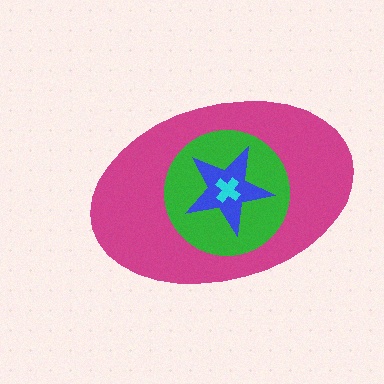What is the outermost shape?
The magenta ellipse.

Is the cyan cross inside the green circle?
Yes.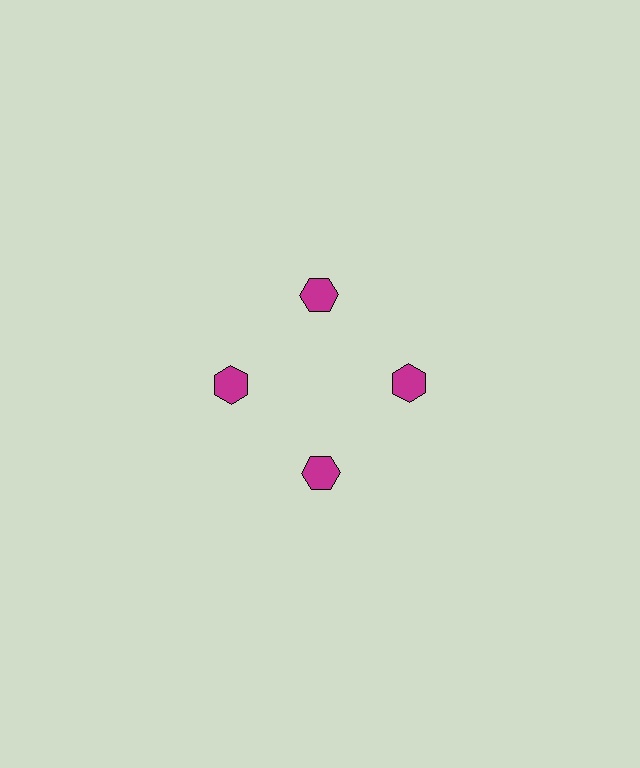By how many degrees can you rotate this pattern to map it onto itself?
The pattern maps onto itself every 90 degrees of rotation.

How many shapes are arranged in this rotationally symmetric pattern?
There are 4 shapes, arranged in 4 groups of 1.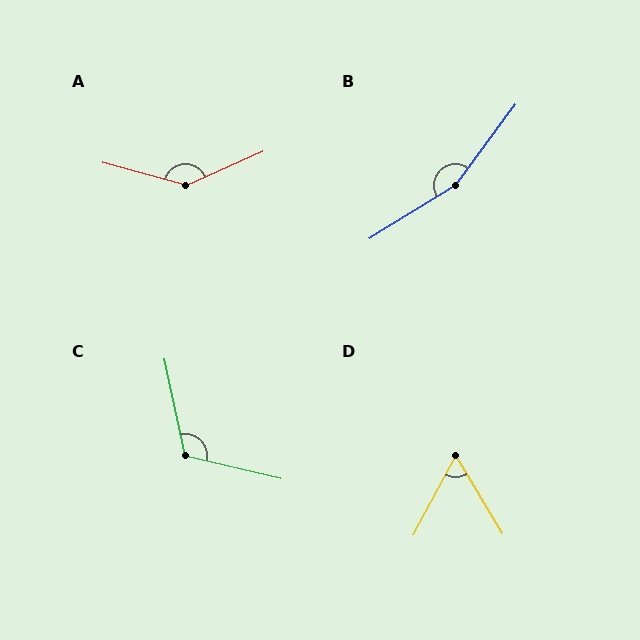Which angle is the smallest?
D, at approximately 59 degrees.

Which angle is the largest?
B, at approximately 159 degrees.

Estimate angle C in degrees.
Approximately 115 degrees.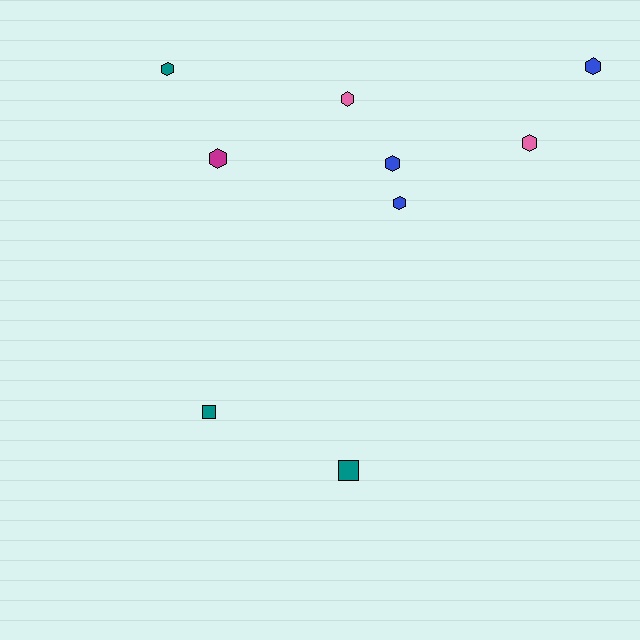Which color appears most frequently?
Blue, with 3 objects.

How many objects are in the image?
There are 9 objects.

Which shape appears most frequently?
Hexagon, with 7 objects.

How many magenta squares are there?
There are no magenta squares.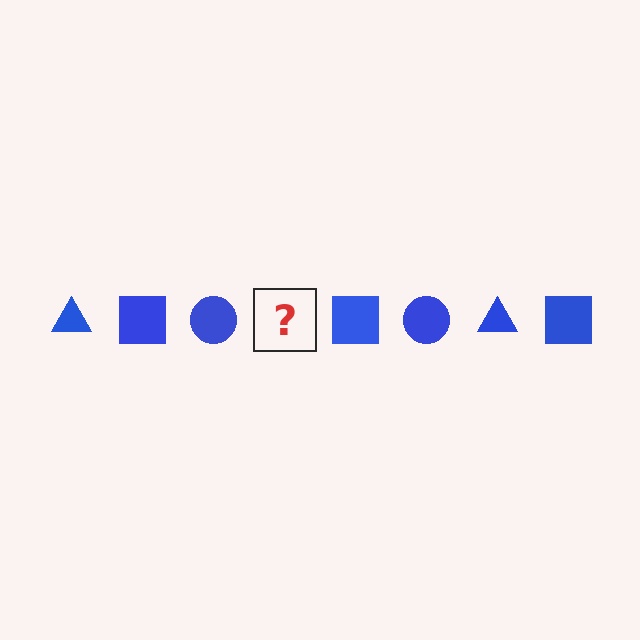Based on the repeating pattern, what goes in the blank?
The blank should be a blue triangle.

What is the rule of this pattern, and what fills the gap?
The rule is that the pattern cycles through triangle, square, circle shapes in blue. The gap should be filled with a blue triangle.